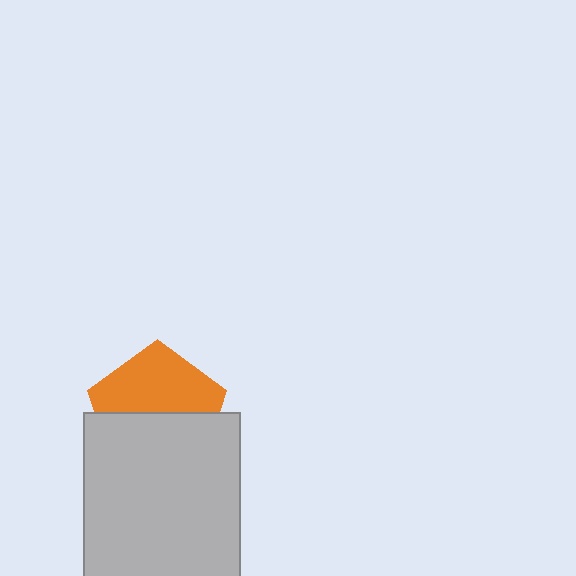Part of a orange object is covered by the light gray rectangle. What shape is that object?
It is a pentagon.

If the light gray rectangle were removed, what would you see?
You would see the complete orange pentagon.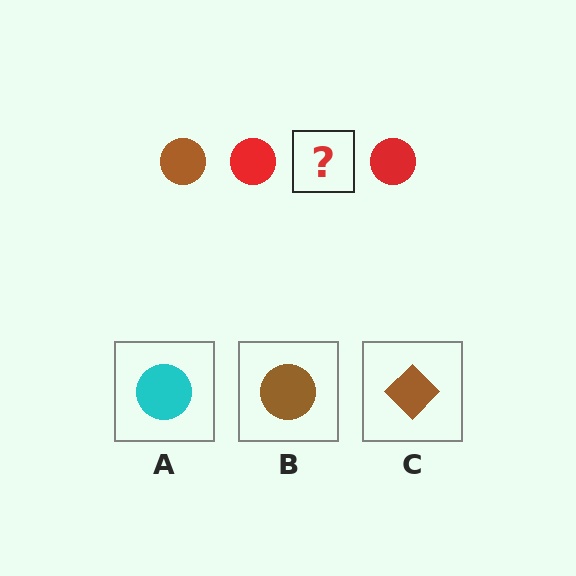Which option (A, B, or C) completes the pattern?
B.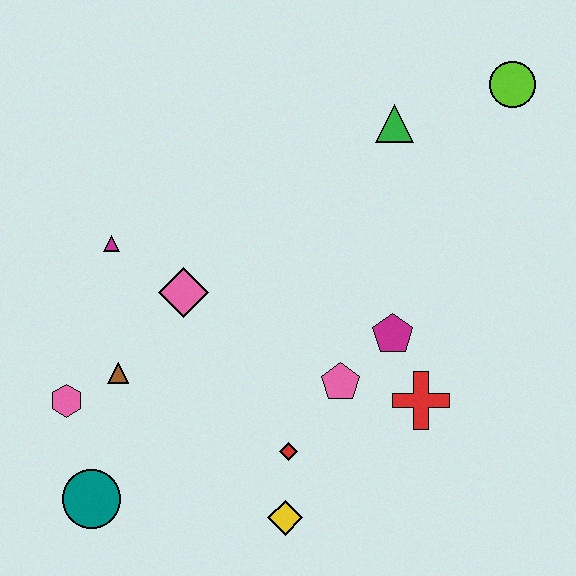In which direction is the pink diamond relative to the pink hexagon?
The pink diamond is to the right of the pink hexagon.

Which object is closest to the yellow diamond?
The red diamond is closest to the yellow diamond.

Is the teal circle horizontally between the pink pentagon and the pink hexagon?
Yes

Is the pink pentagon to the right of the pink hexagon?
Yes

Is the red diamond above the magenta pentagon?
No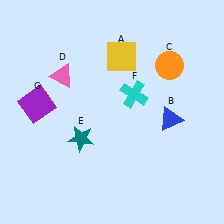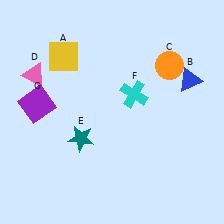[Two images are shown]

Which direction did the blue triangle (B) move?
The blue triangle (B) moved up.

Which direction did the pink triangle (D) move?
The pink triangle (D) moved left.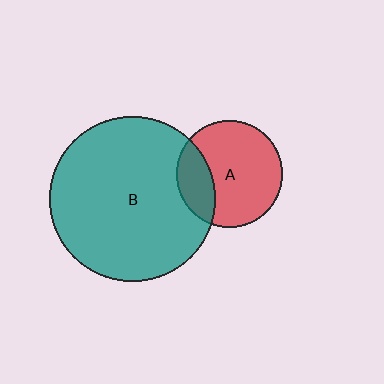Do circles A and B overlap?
Yes.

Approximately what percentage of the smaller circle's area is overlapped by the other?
Approximately 25%.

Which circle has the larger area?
Circle B (teal).